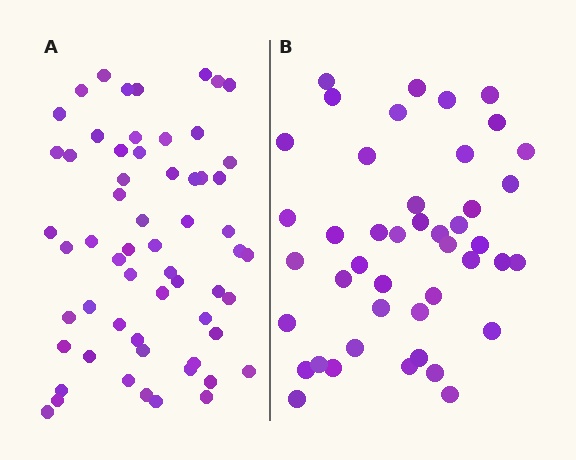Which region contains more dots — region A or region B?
Region A (the left region) has more dots.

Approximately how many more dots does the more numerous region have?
Region A has approximately 15 more dots than region B.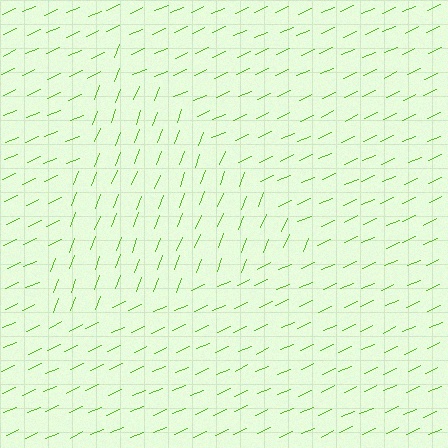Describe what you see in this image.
The image is filled with small lime line segments. A triangle region in the image has lines oriented differently from the surrounding lines, creating a visible texture boundary.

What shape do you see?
I see a triangle.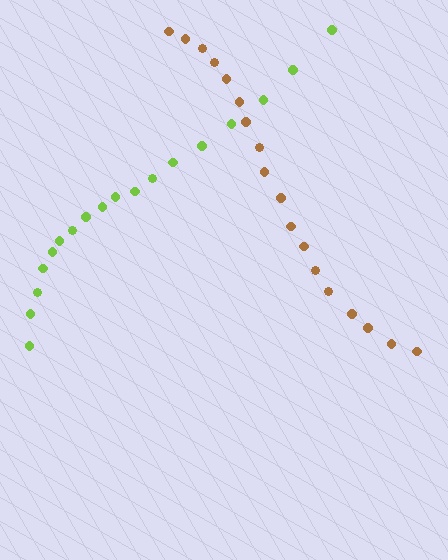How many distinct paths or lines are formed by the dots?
There are 2 distinct paths.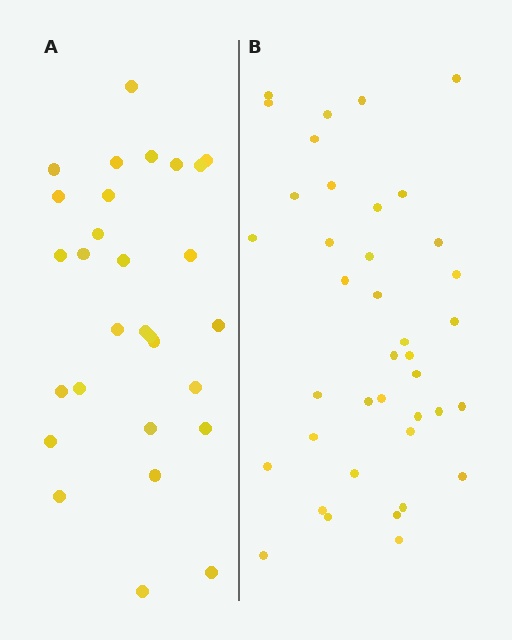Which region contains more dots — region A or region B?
Region B (the right region) has more dots.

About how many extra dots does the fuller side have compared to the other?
Region B has roughly 10 or so more dots than region A.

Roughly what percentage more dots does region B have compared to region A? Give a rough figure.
About 35% more.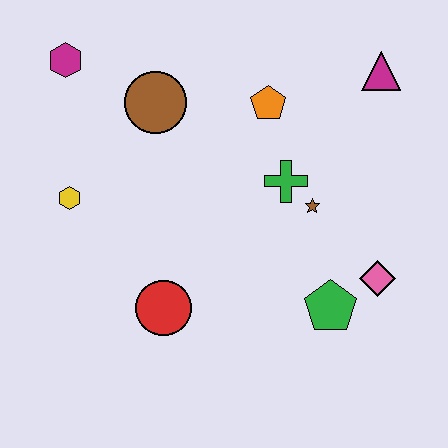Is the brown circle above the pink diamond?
Yes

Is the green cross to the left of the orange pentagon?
No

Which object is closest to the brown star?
The green cross is closest to the brown star.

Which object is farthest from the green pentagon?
The magenta hexagon is farthest from the green pentagon.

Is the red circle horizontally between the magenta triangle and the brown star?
No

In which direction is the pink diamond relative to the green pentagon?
The pink diamond is to the right of the green pentagon.